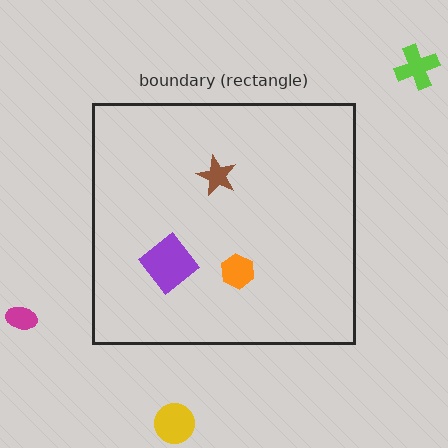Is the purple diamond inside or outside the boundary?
Inside.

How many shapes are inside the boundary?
3 inside, 3 outside.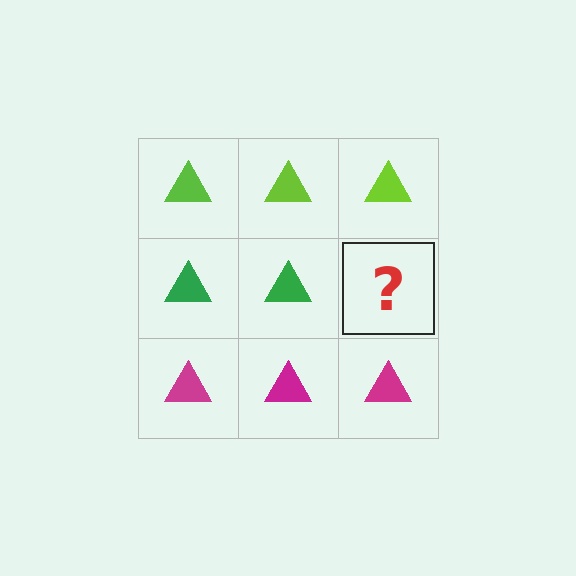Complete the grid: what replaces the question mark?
The question mark should be replaced with a green triangle.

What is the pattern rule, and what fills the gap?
The rule is that each row has a consistent color. The gap should be filled with a green triangle.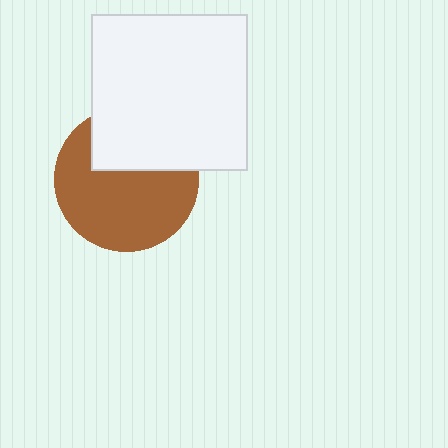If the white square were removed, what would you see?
You would see the complete brown circle.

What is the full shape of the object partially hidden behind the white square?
The partially hidden object is a brown circle.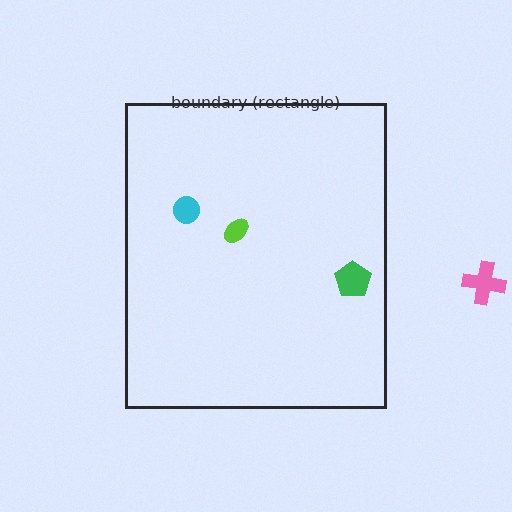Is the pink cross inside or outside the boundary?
Outside.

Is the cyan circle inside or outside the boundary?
Inside.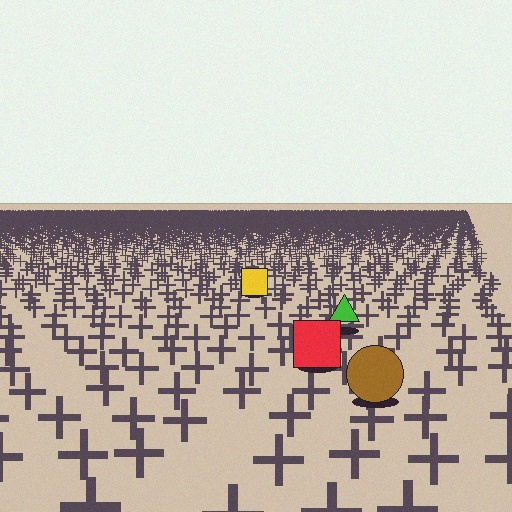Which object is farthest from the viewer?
The yellow square is farthest from the viewer. It appears smaller and the ground texture around it is denser.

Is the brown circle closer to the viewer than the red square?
Yes. The brown circle is closer — you can tell from the texture gradient: the ground texture is coarser near it.